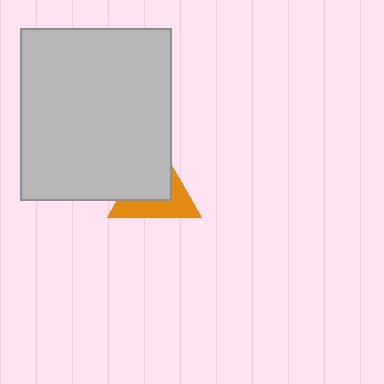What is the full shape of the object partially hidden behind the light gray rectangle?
The partially hidden object is an orange triangle.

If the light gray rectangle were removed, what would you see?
You would see the complete orange triangle.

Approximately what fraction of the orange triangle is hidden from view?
Roughly 55% of the orange triangle is hidden behind the light gray rectangle.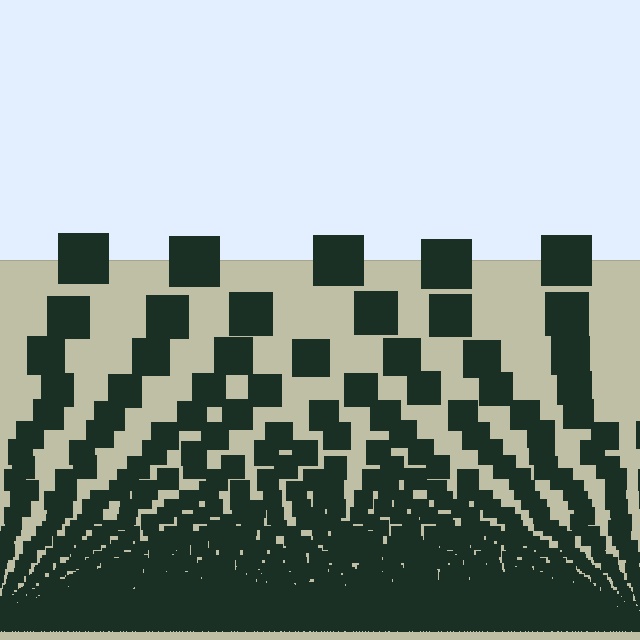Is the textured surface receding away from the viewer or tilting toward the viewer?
The surface appears to tilt toward the viewer. Texture elements get larger and sparser toward the top.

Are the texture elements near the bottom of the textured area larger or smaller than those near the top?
Smaller. The gradient is inverted — elements near the bottom are smaller and denser.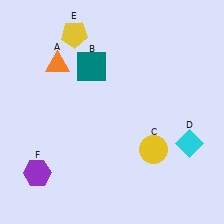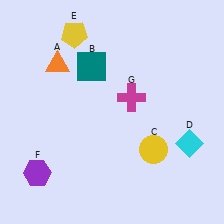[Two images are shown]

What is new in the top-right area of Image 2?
A magenta cross (G) was added in the top-right area of Image 2.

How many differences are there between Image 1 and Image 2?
There is 1 difference between the two images.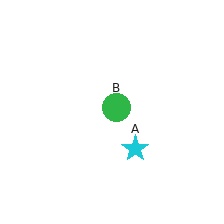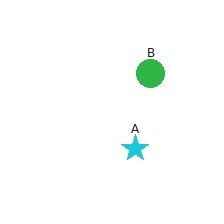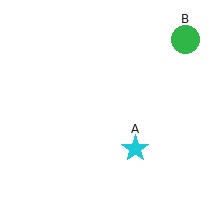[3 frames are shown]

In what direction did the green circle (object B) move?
The green circle (object B) moved up and to the right.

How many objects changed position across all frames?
1 object changed position: green circle (object B).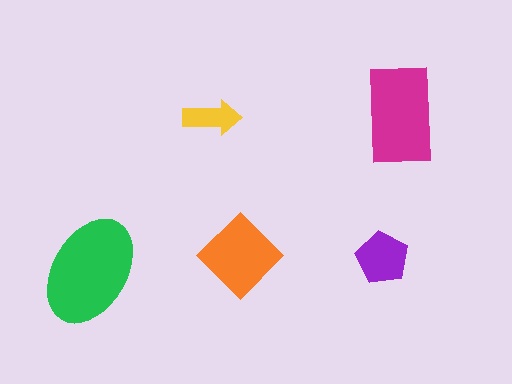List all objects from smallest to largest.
The yellow arrow, the purple pentagon, the orange diamond, the magenta rectangle, the green ellipse.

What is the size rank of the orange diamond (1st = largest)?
3rd.